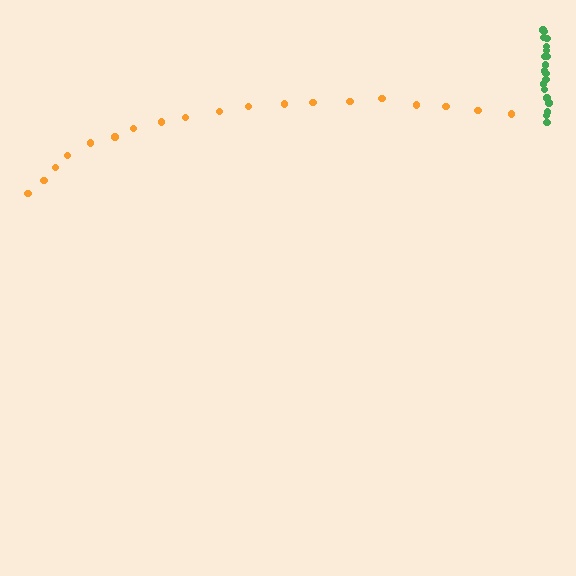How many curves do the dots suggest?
There are 2 distinct paths.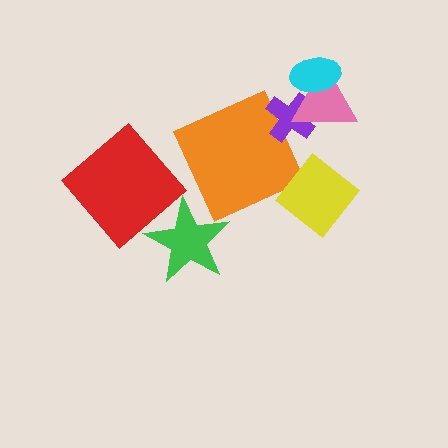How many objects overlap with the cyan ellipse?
1 object overlaps with the cyan ellipse.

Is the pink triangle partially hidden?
Yes, it is partially covered by another shape.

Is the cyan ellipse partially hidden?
No, no other shape covers it.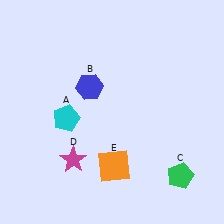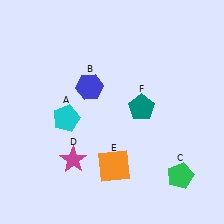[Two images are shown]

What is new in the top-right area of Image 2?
A teal pentagon (F) was added in the top-right area of Image 2.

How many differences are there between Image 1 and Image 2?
There is 1 difference between the two images.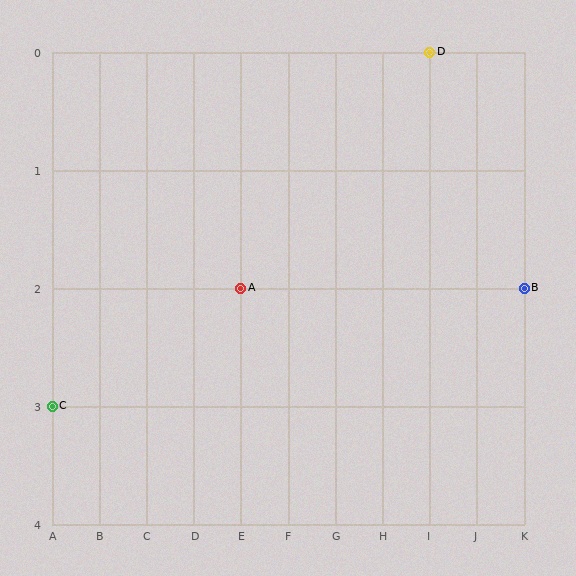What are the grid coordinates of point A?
Point A is at grid coordinates (E, 2).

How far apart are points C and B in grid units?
Points C and B are 10 columns and 1 row apart (about 10.0 grid units diagonally).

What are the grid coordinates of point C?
Point C is at grid coordinates (A, 3).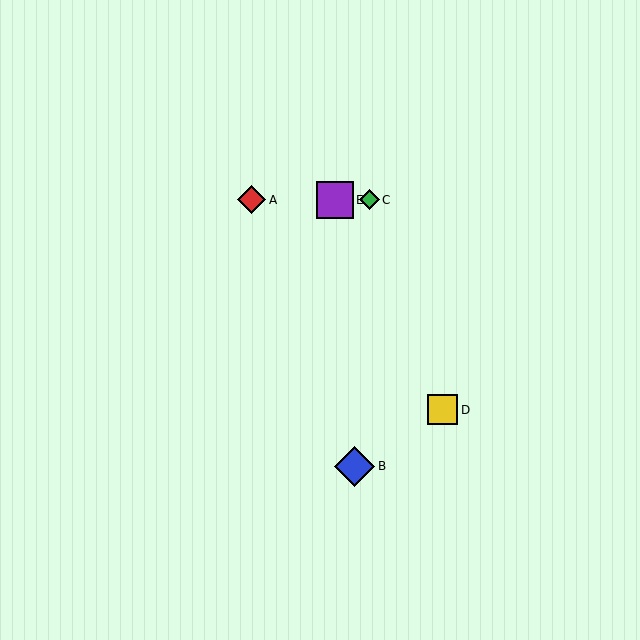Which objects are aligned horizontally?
Objects A, C, E are aligned horizontally.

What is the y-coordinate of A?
Object A is at y≈200.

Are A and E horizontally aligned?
Yes, both are at y≈200.